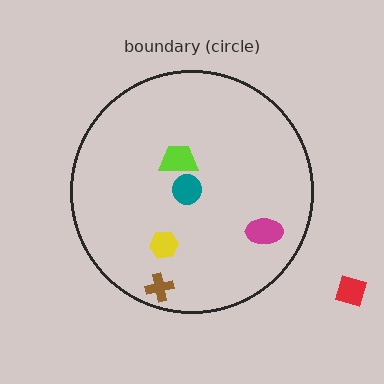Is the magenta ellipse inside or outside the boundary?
Inside.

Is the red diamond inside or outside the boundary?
Outside.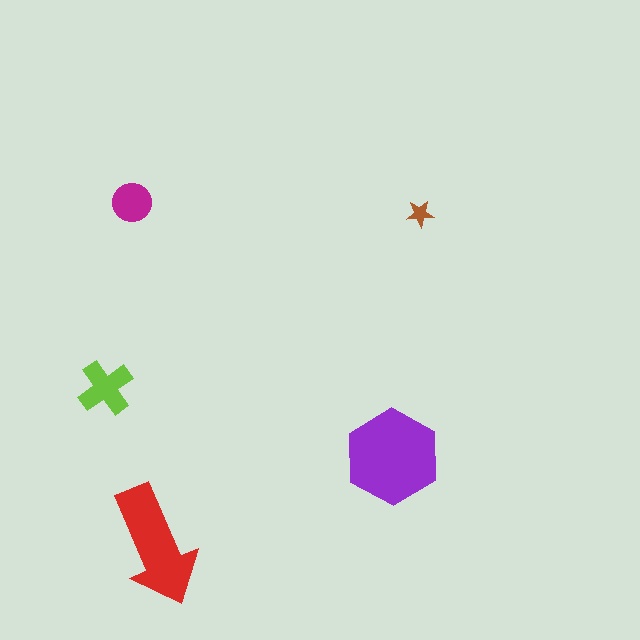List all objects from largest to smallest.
The purple hexagon, the red arrow, the lime cross, the magenta circle, the brown star.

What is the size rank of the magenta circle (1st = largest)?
4th.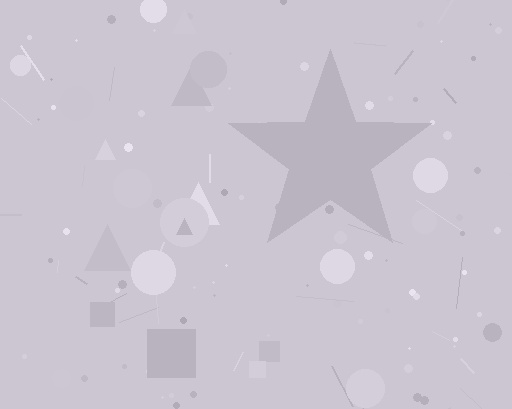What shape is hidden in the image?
A star is hidden in the image.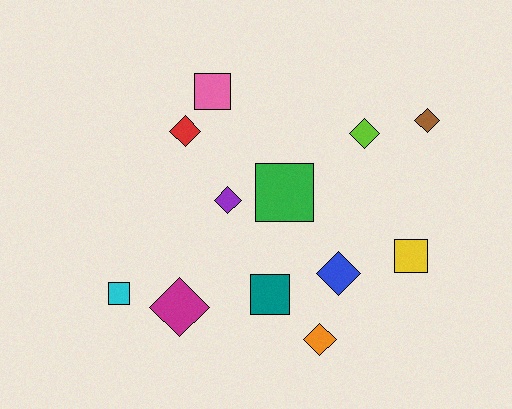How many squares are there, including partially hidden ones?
There are 5 squares.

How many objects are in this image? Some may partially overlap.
There are 12 objects.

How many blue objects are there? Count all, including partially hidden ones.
There is 1 blue object.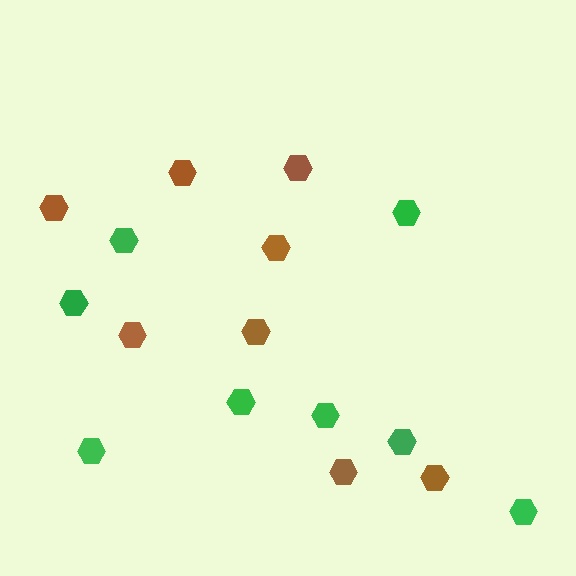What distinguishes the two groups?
There are 2 groups: one group of brown hexagons (8) and one group of green hexagons (8).